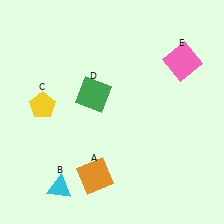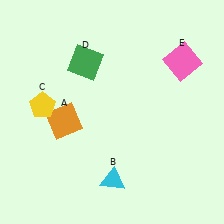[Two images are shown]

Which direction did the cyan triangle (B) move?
The cyan triangle (B) moved right.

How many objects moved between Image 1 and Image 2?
3 objects moved between the two images.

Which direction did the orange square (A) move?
The orange square (A) moved up.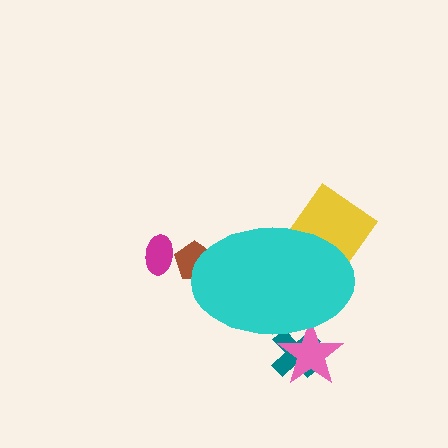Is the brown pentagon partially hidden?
Yes, the brown pentagon is partially hidden behind the cyan ellipse.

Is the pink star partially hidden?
Yes, the pink star is partially hidden behind the cyan ellipse.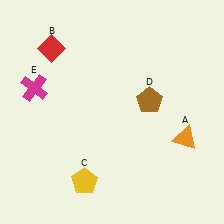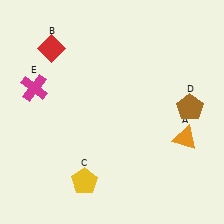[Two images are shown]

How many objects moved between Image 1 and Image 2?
1 object moved between the two images.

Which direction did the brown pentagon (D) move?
The brown pentagon (D) moved right.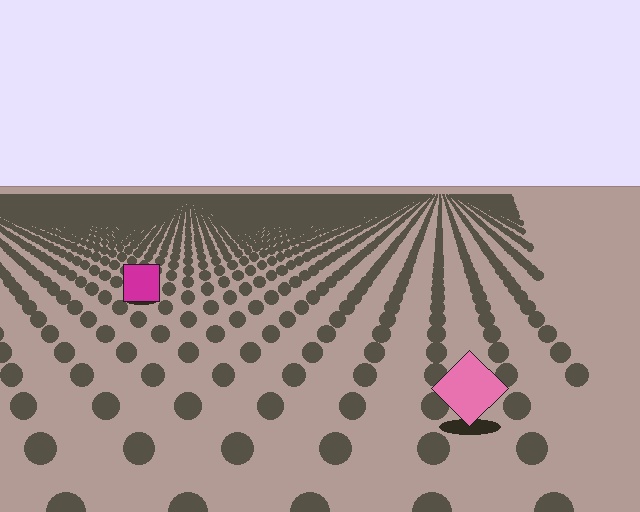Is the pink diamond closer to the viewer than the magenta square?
Yes. The pink diamond is closer — you can tell from the texture gradient: the ground texture is coarser near it.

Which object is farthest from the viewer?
The magenta square is farthest from the viewer. It appears smaller and the ground texture around it is denser.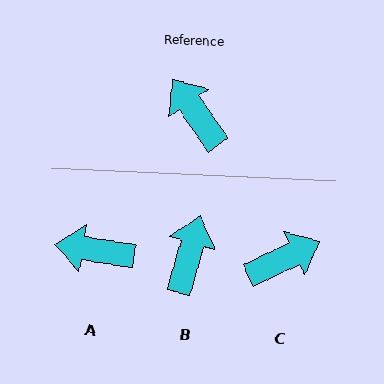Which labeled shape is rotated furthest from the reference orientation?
C, about 99 degrees away.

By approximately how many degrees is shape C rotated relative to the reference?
Approximately 99 degrees clockwise.